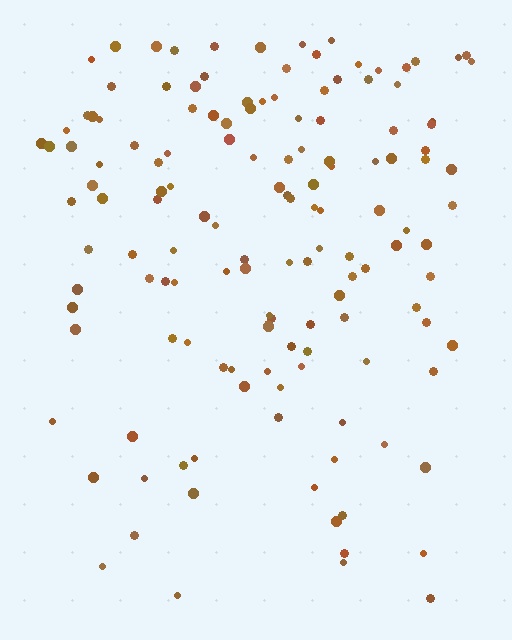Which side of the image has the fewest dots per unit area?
The bottom.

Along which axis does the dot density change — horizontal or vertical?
Vertical.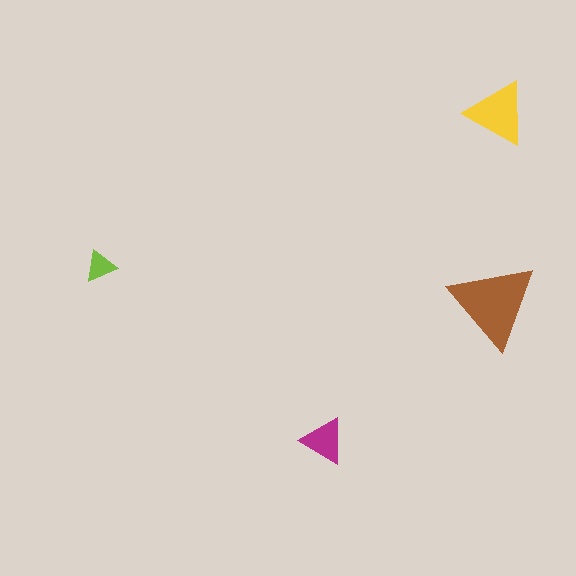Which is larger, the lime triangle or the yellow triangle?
The yellow one.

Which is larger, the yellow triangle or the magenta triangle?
The yellow one.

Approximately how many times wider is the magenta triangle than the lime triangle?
About 1.5 times wider.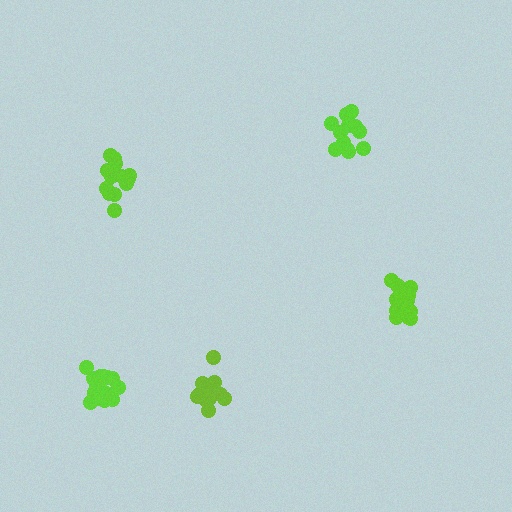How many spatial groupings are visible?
There are 5 spatial groupings.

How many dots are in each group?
Group 1: 17 dots, Group 2: 13 dots, Group 3: 14 dots, Group 4: 14 dots, Group 5: 17 dots (75 total).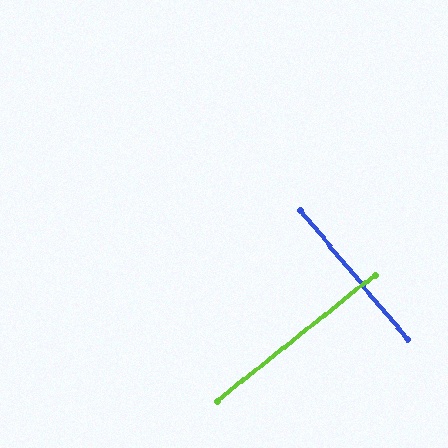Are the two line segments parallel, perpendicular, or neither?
Perpendicular — they meet at approximately 89°.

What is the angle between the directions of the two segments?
Approximately 89 degrees.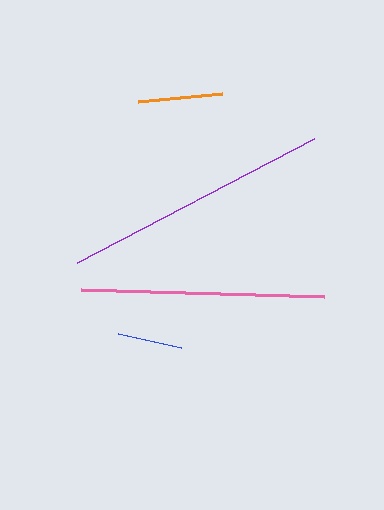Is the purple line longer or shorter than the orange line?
The purple line is longer than the orange line.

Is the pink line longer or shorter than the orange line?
The pink line is longer than the orange line.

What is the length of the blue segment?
The blue segment is approximately 64 pixels long.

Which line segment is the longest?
The purple line is the longest at approximately 267 pixels.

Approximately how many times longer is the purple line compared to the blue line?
The purple line is approximately 4.2 times the length of the blue line.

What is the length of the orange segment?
The orange segment is approximately 85 pixels long.